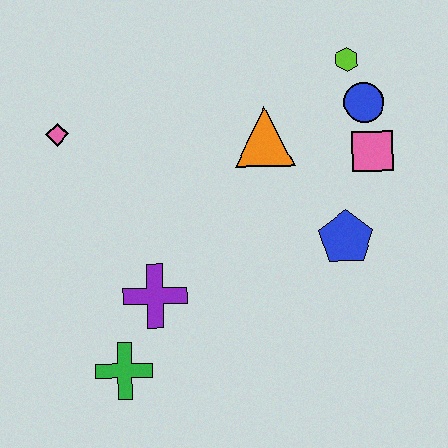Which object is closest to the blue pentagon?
The pink square is closest to the blue pentagon.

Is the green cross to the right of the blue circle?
No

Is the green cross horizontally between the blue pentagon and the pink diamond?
Yes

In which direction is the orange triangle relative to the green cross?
The orange triangle is above the green cross.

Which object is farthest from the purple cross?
The lime hexagon is farthest from the purple cross.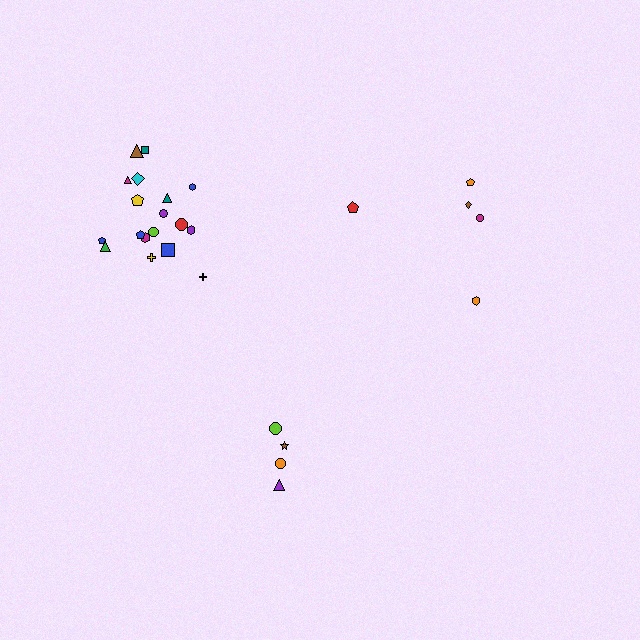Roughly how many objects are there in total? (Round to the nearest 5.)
Roughly 25 objects in total.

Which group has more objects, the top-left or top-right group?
The top-left group.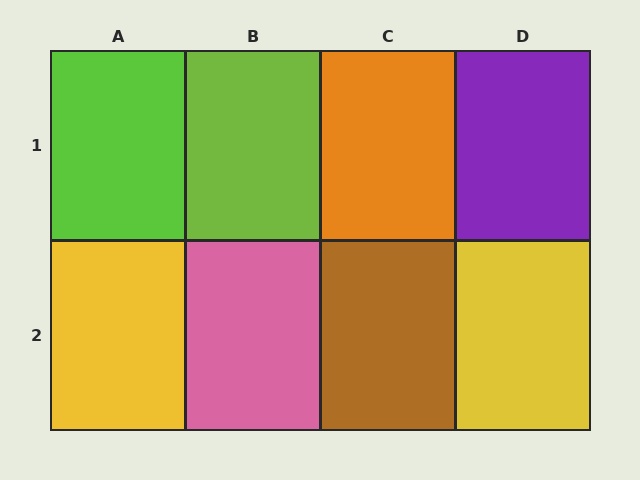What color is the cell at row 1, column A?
Lime.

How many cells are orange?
1 cell is orange.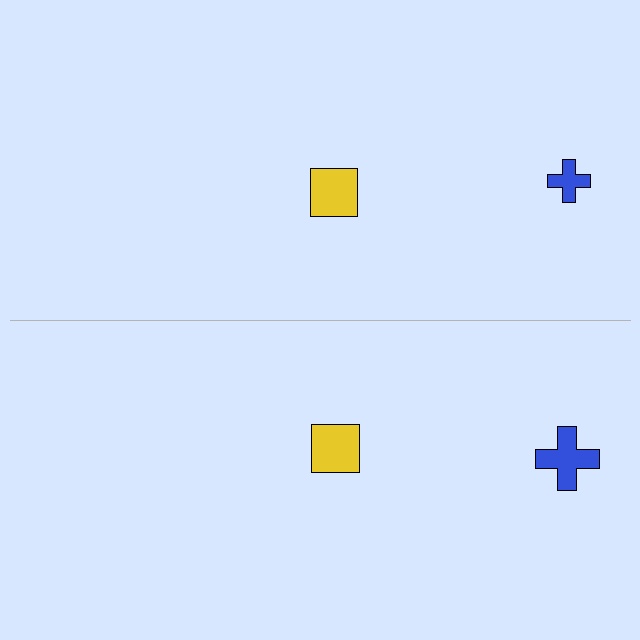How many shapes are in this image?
There are 4 shapes in this image.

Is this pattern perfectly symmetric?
No, the pattern is not perfectly symmetric. The blue cross on the bottom side has a different size than its mirror counterpart.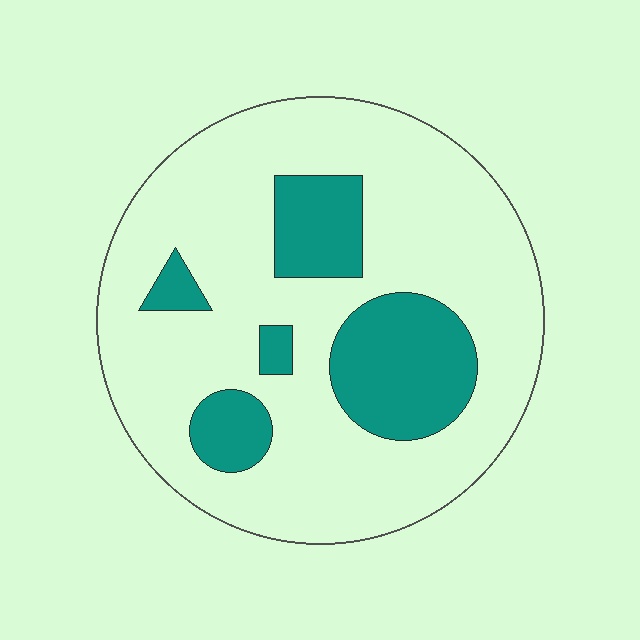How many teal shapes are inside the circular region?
5.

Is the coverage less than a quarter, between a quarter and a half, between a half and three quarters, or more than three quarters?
Less than a quarter.